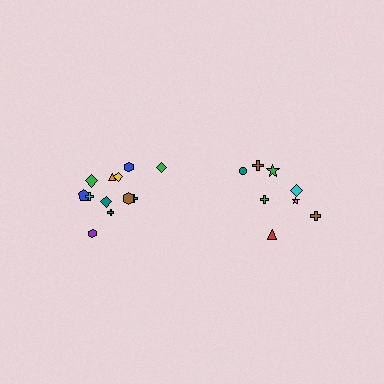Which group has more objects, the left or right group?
The left group.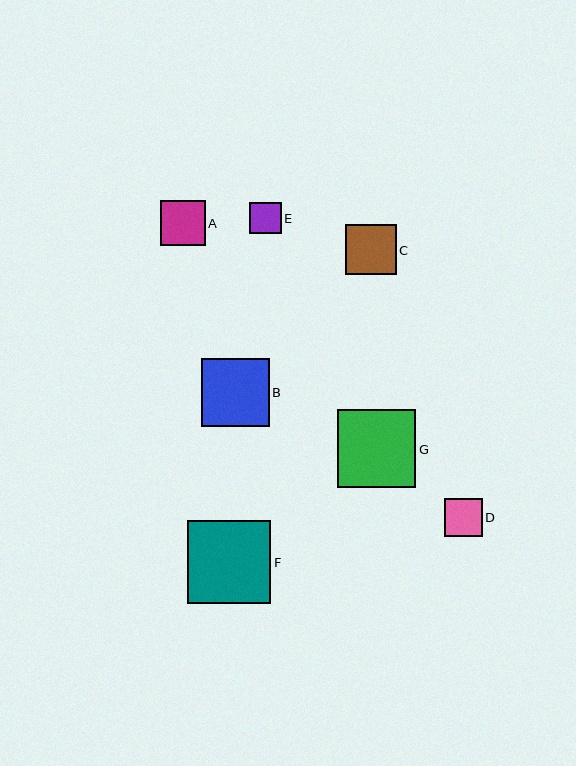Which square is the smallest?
Square E is the smallest with a size of approximately 32 pixels.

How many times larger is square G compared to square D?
Square G is approximately 2.1 times the size of square D.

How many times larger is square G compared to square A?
Square G is approximately 1.8 times the size of square A.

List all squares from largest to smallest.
From largest to smallest: F, G, B, C, A, D, E.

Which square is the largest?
Square F is the largest with a size of approximately 83 pixels.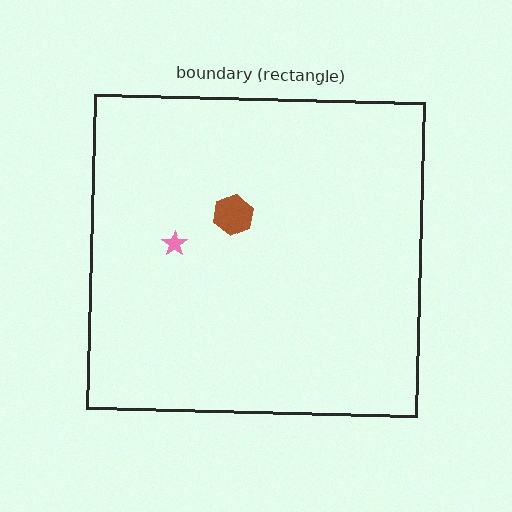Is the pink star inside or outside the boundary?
Inside.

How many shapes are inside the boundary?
2 inside, 0 outside.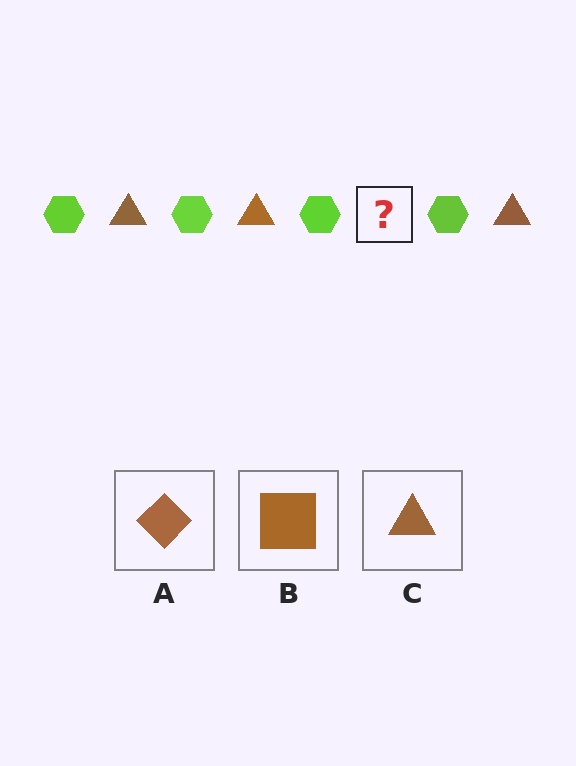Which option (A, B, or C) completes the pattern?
C.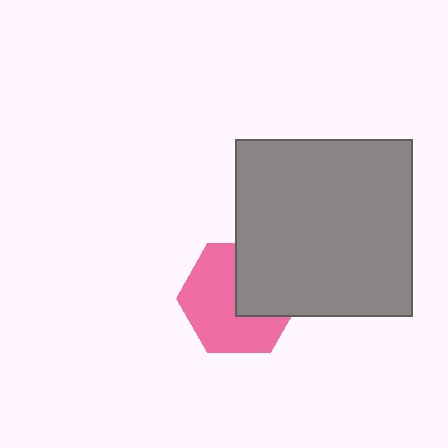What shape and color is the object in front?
The object in front is a gray square.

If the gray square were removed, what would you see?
You would see the complete pink hexagon.